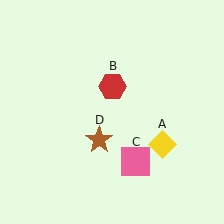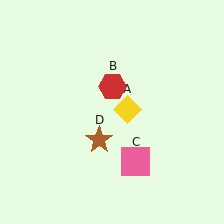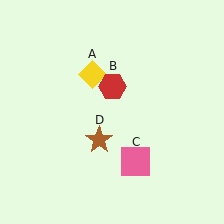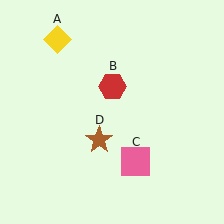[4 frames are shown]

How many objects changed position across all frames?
1 object changed position: yellow diamond (object A).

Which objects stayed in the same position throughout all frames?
Red hexagon (object B) and pink square (object C) and brown star (object D) remained stationary.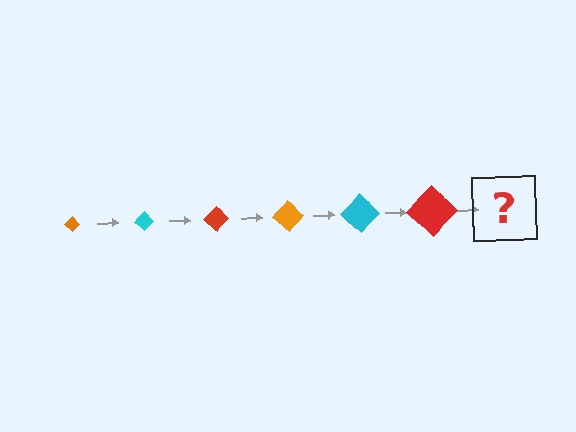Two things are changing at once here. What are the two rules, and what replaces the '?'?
The two rules are that the diamond grows larger each step and the color cycles through orange, cyan, and red. The '?' should be an orange diamond, larger than the previous one.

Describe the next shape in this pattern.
It should be an orange diamond, larger than the previous one.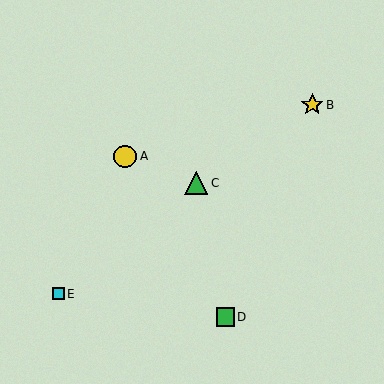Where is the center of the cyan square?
The center of the cyan square is at (58, 294).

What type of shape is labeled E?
Shape E is a cyan square.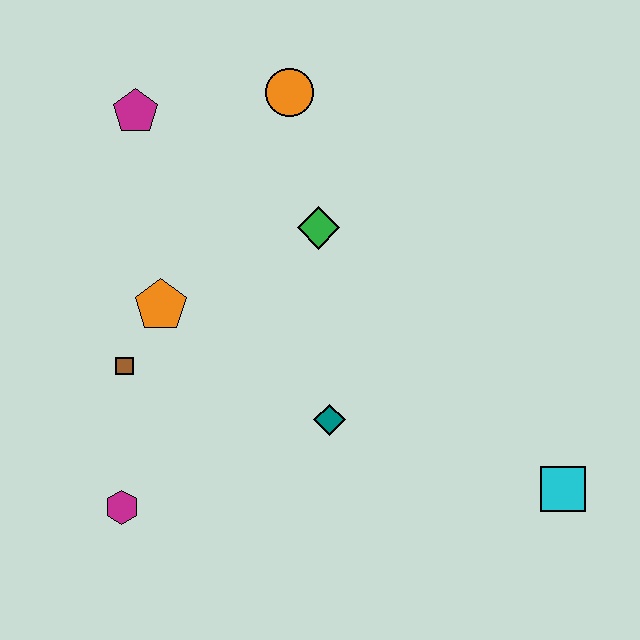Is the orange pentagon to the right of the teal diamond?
No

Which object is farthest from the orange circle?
The cyan square is farthest from the orange circle.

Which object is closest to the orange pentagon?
The brown square is closest to the orange pentagon.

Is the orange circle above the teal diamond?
Yes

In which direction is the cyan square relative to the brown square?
The cyan square is to the right of the brown square.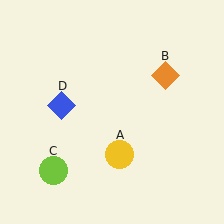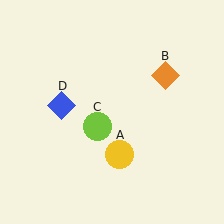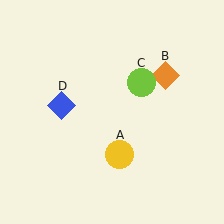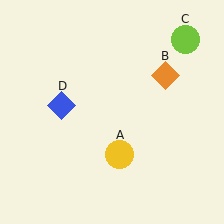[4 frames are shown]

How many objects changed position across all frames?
1 object changed position: lime circle (object C).